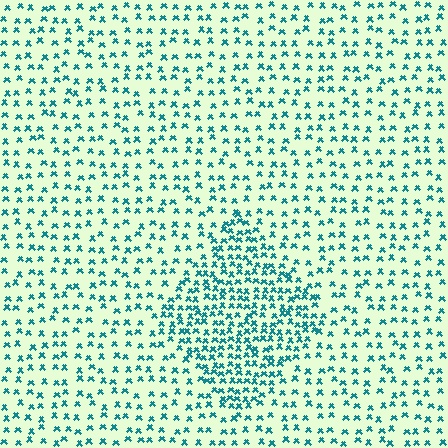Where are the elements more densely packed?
The elements are more densely packed inside the diamond boundary.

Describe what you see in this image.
The image contains small teal elements arranged at two different densities. A diamond-shaped region is visible where the elements are more densely packed than the surrounding area.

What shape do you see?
I see a diamond.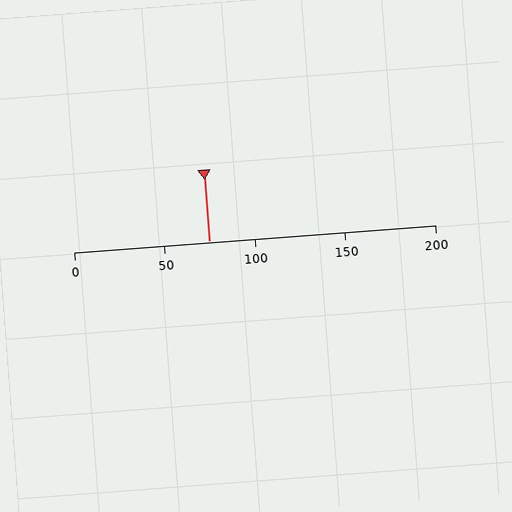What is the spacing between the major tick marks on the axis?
The major ticks are spaced 50 apart.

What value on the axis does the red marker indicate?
The marker indicates approximately 75.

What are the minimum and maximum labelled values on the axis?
The axis runs from 0 to 200.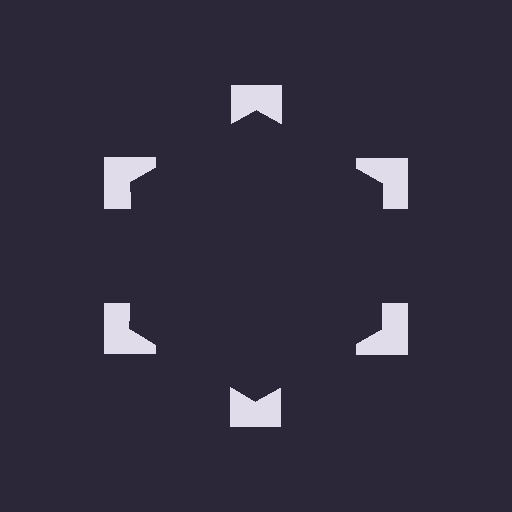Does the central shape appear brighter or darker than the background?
It typically appears slightly darker than the background, even though no actual brightness change is drawn.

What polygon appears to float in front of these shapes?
An illusory hexagon — its edges are inferred from the aligned wedge cuts in the notched squares, not physically drawn.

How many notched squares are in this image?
There are 6 — one at each vertex of the illusory hexagon.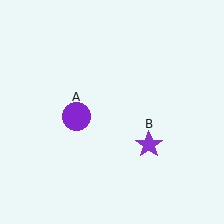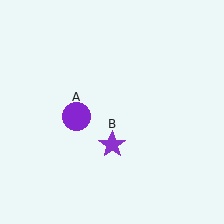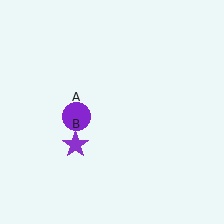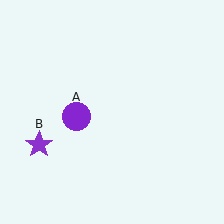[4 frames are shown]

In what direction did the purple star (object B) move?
The purple star (object B) moved left.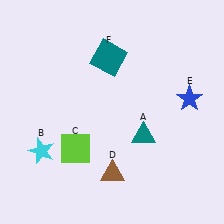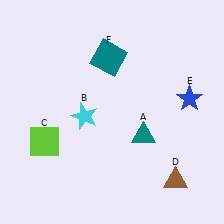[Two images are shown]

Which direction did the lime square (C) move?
The lime square (C) moved left.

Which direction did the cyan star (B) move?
The cyan star (B) moved right.